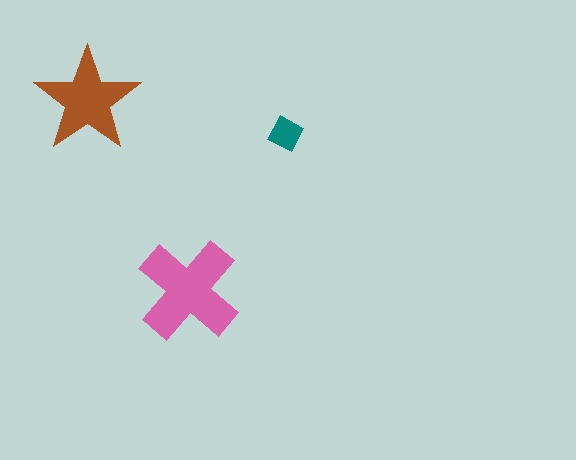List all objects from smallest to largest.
The teal square, the brown star, the pink cross.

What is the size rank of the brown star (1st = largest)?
2nd.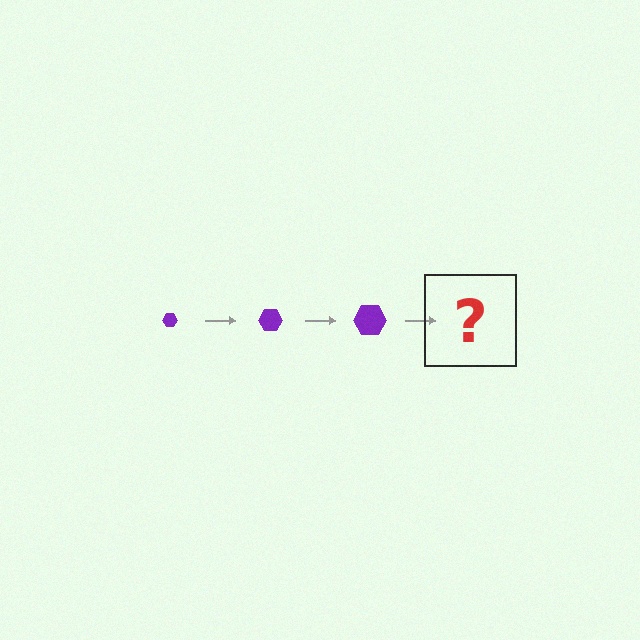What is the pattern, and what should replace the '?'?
The pattern is that the hexagon gets progressively larger each step. The '?' should be a purple hexagon, larger than the previous one.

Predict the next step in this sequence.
The next step is a purple hexagon, larger than the previous one.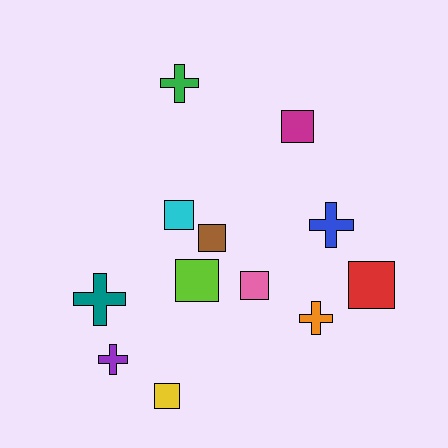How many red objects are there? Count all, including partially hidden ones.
There is 1 red object.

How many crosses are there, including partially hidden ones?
There are 5 crosses.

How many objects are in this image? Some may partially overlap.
There are 12 objects.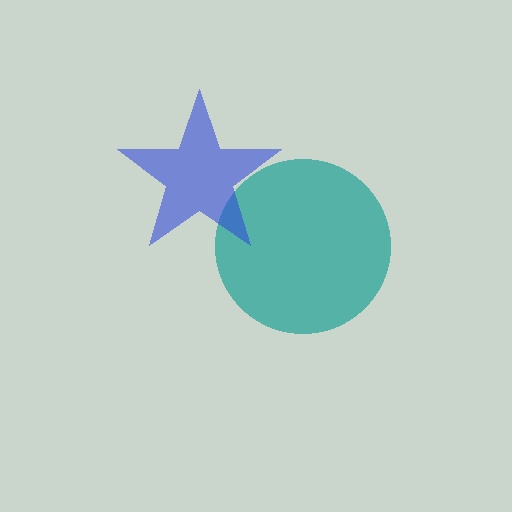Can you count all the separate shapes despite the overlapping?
Yes, there are 2 separate shapes.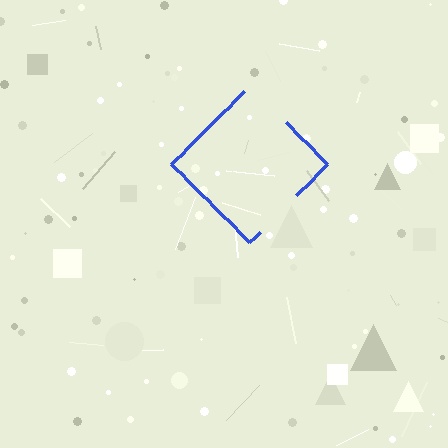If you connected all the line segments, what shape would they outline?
They would outline a diamond.